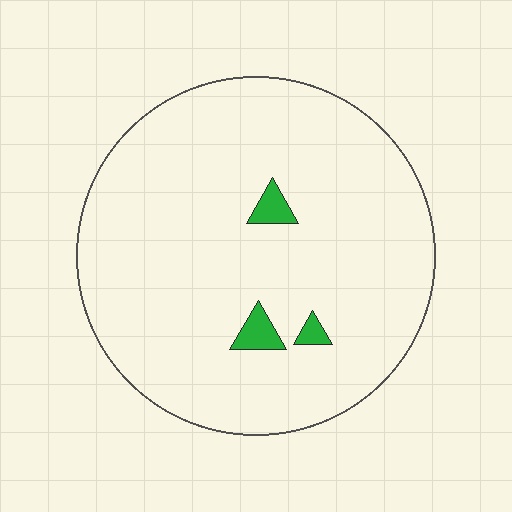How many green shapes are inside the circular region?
3.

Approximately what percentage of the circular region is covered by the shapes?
Approximately 5%.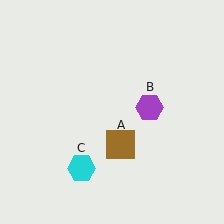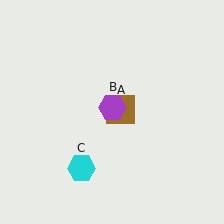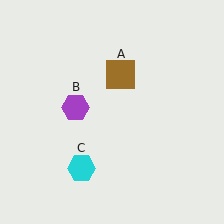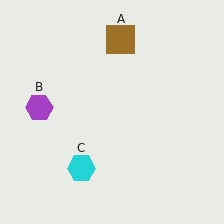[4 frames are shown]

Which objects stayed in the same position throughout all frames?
Cyan hexagon (object C) remained stationary.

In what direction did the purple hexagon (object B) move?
The purple hexagon (object B) moved left.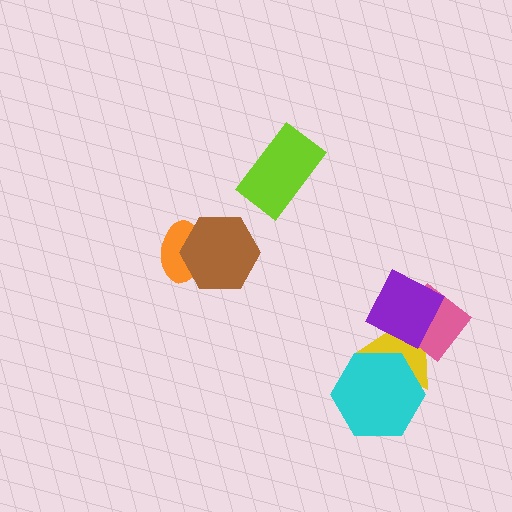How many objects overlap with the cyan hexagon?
1 object overlaps with the cyan hexagon.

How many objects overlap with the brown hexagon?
1 object overlaps with the brown hexagon.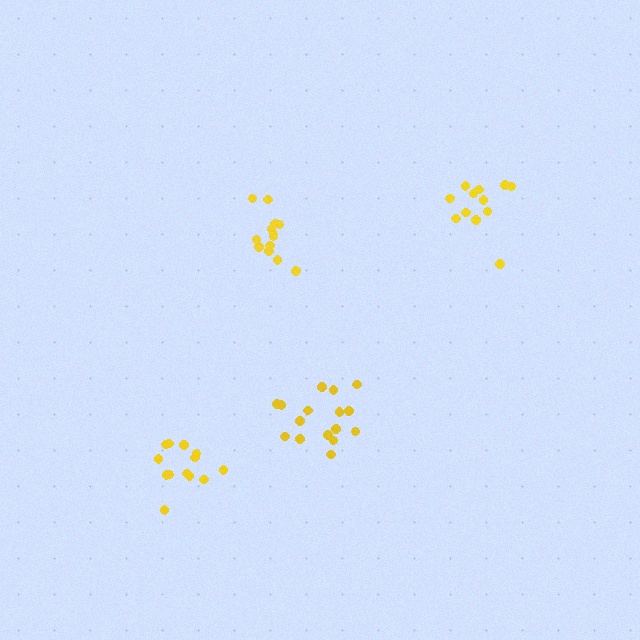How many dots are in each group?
Group 1: 13 dots, Group 2: 13 dots, Group 3: 16 dots, Group 4: 12 dots (54 total).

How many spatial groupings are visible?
There are 4 spatial groupings.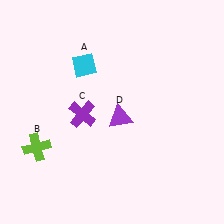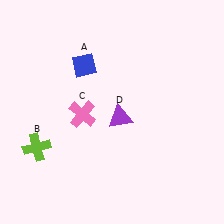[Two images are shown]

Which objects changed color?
A changed from cyan to blue. C changed from purple to pink.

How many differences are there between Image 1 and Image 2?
There are 2 differences between the two images.